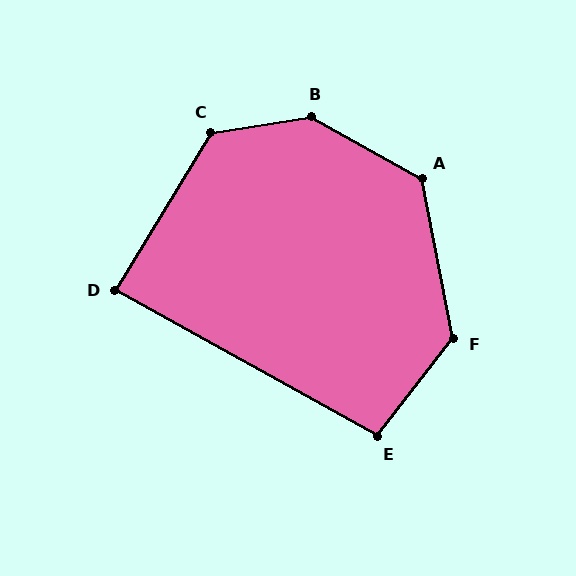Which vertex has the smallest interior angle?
D, at approximately 88 degrees.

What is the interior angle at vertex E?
Approximately 99 degrees (obtuse).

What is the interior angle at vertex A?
Approximately 130 degrees (obtuse).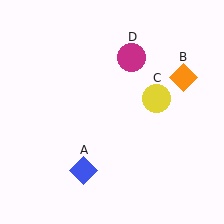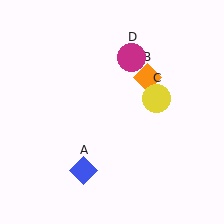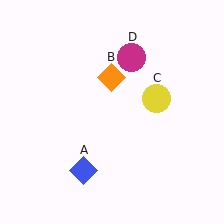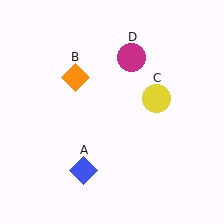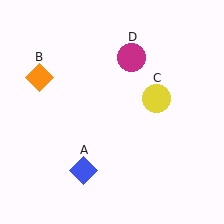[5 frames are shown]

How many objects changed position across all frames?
1 object changed position: orange diamond (object B).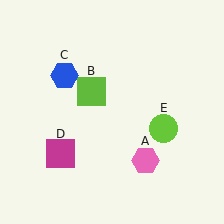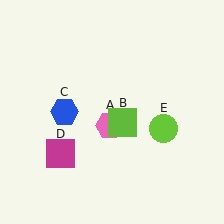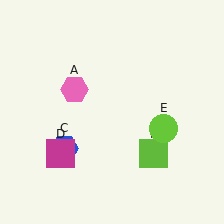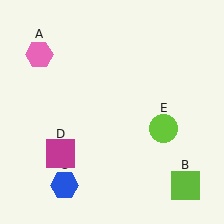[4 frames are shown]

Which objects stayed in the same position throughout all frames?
Magenta square (object D) and lime circle (object E) remained stationary.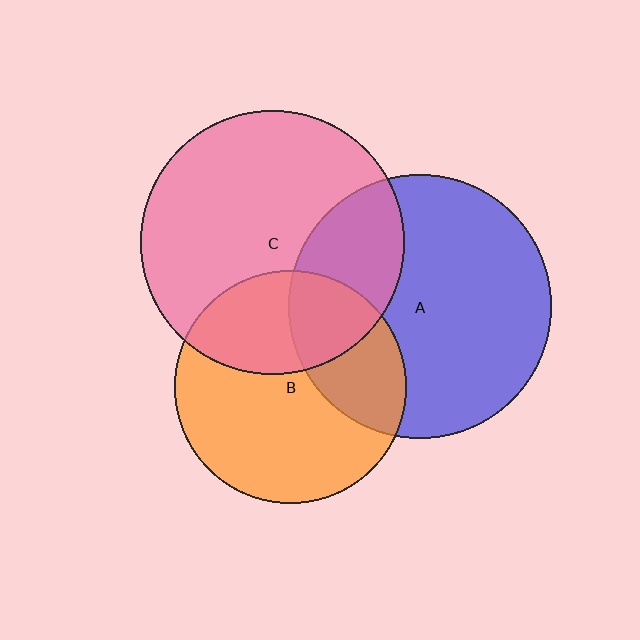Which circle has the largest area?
Circle C (pink).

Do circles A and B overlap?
Yes.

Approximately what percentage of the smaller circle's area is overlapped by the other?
Approximately 30%.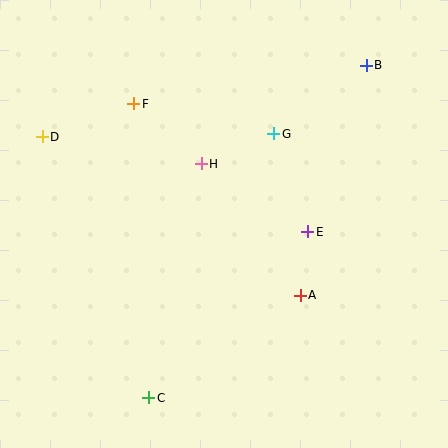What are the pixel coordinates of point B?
Point B is at (366, 65).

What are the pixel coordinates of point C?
Point C is at (149, 398).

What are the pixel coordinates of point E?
Point E is at (308, 232).